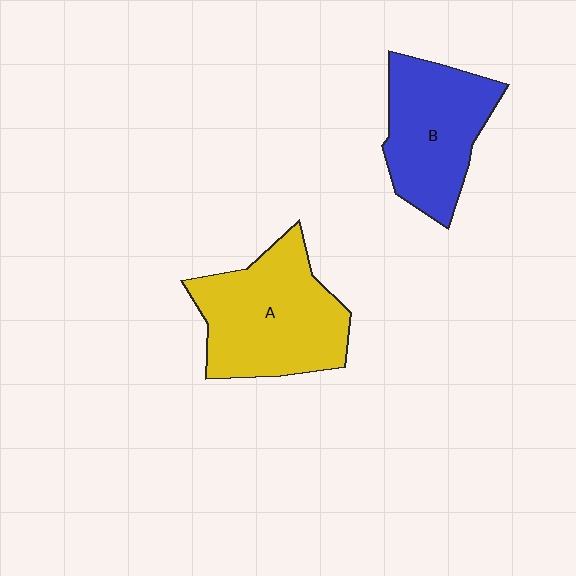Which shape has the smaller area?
Shape B (blue).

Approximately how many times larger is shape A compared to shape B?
Approximately 1.2 times.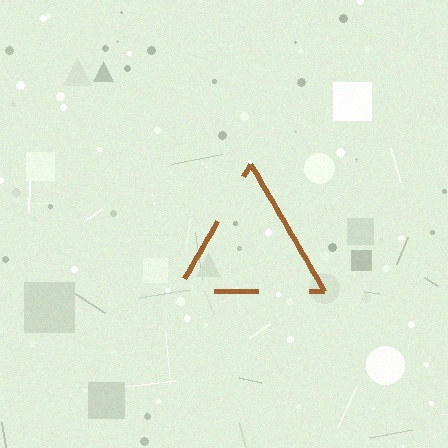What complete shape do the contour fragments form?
The contour fragments form a triangle.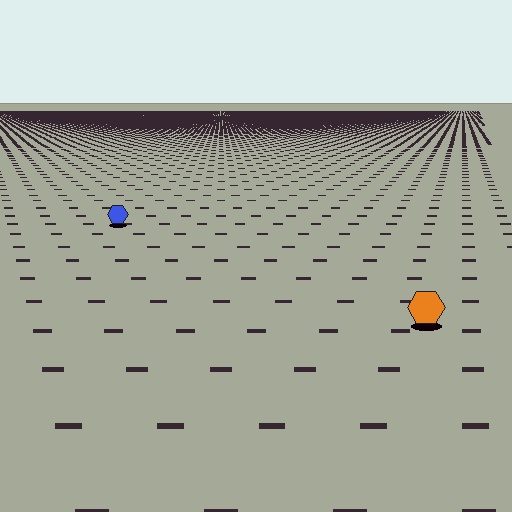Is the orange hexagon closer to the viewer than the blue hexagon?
Yes. The orange hexagon is closer — you can tell from the texture gradient: the ground texture is coarser near it.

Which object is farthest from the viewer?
The blue hexagon is farthest from the viewer. It appears smaller and the ground texture around it is denser.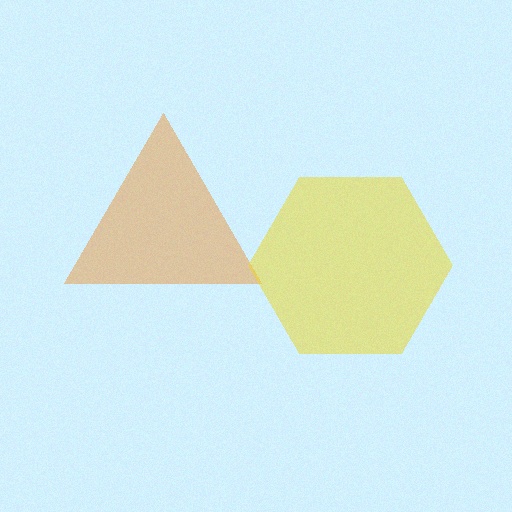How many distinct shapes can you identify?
There are 2 distinct shapes: an orange triangle, a yellow hexagon.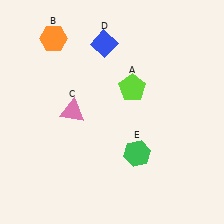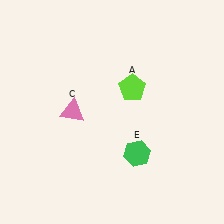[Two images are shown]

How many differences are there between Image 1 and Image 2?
There are 2 differences between the two images.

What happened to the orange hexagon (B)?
The orange hexagon (B) was removed in Image 2. It was in the top-left area of Image 1.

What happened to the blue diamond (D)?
The blue diamond (D) was removed in Image 2. It was in the top-left area of Image 1.